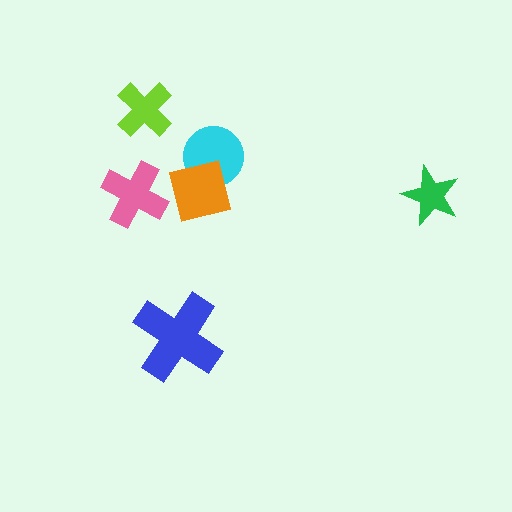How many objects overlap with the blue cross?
0 objects overlap with the blue cross.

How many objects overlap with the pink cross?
0 objects overlap with the pink cross.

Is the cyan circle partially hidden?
Yes, it is partially covered by another shape.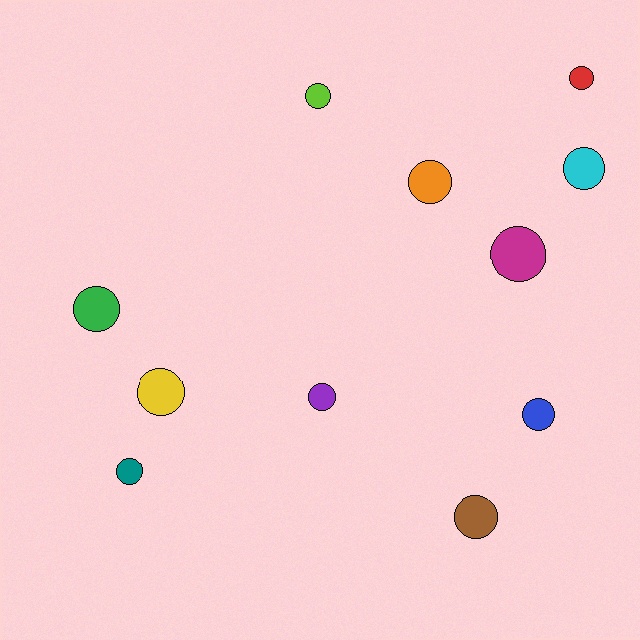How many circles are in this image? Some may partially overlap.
There are 11 circles.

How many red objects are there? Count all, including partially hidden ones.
There is 1 red object.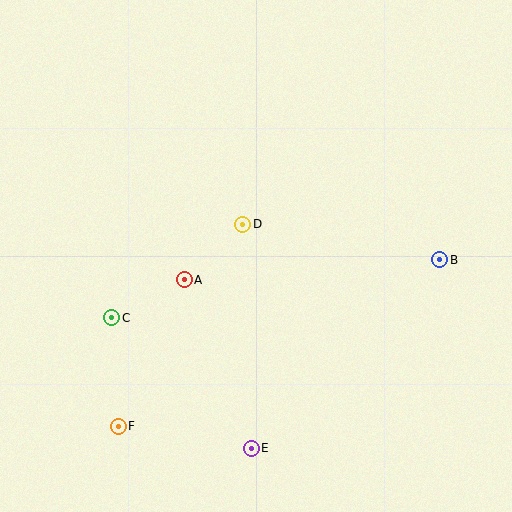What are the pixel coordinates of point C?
Point C is at (112, 318).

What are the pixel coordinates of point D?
Point D is at (243, 224).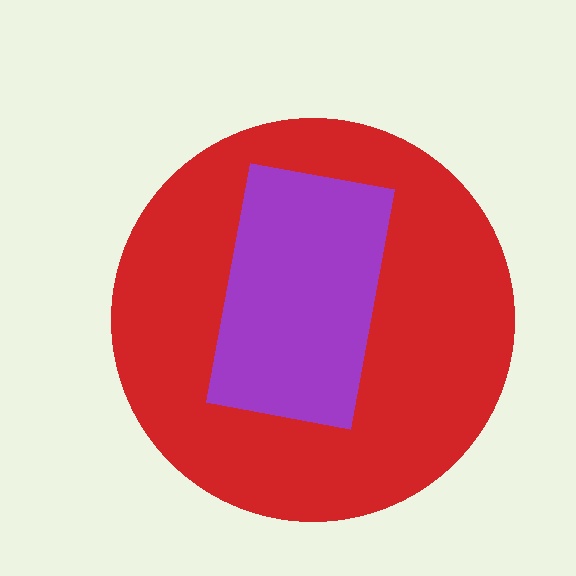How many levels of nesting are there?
2.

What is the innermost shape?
The purple rectangle.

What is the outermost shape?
The red circle.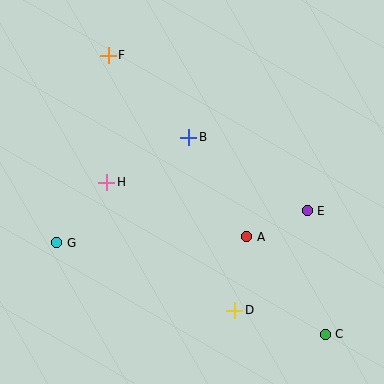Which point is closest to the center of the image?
Point B at (189, 137) is closest to the center.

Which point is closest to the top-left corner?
Point F is closest to the top-left corner.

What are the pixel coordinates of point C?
Point C is at (325, 334).